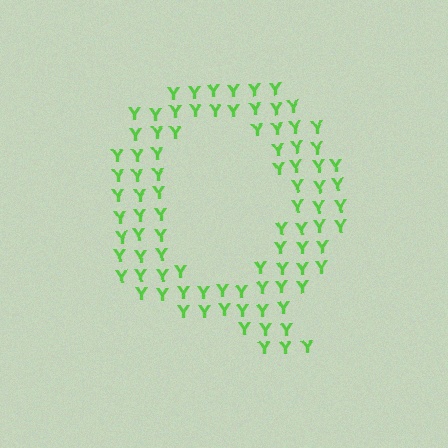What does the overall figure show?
The overall figure shows the letter Q.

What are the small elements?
The small elements are letter Y's.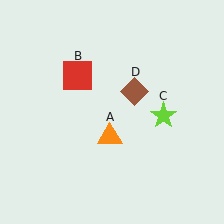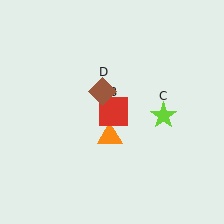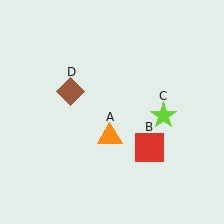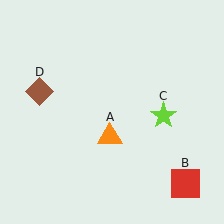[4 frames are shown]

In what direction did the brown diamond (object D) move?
The brown diamond (object D) moved left.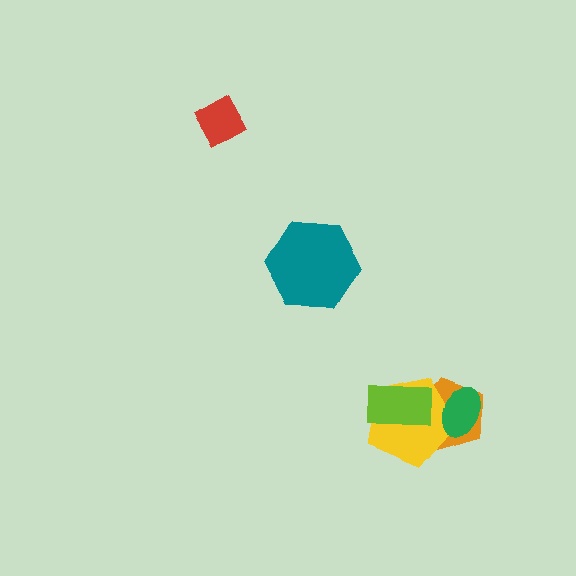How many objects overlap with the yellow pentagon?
3 objects overlap with the yellow pentagon.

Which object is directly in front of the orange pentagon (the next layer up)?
The yellow pentagon is directly in front of the orange pentagon.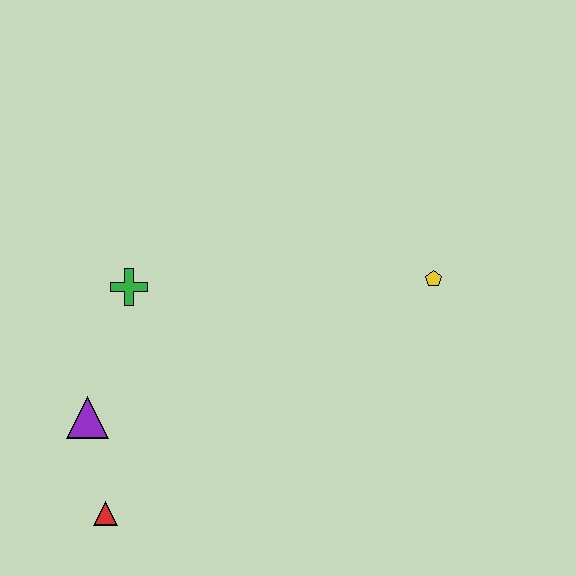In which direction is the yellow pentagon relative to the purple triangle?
The yellow pentagon is to the right of the purple triangle.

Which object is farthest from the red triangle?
The yellow pentagon is farthest from the red triangle.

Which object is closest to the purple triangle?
The red triangle is closest to the purple triangle.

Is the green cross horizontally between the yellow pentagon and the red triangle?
Yes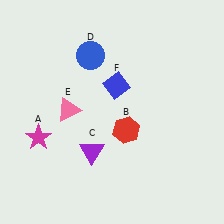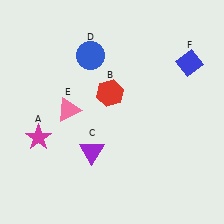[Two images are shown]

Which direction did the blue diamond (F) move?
The blue diamond (F) moved right.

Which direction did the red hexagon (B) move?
The red hexagon (B) moved up.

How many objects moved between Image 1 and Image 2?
2 objects moved between the two images.